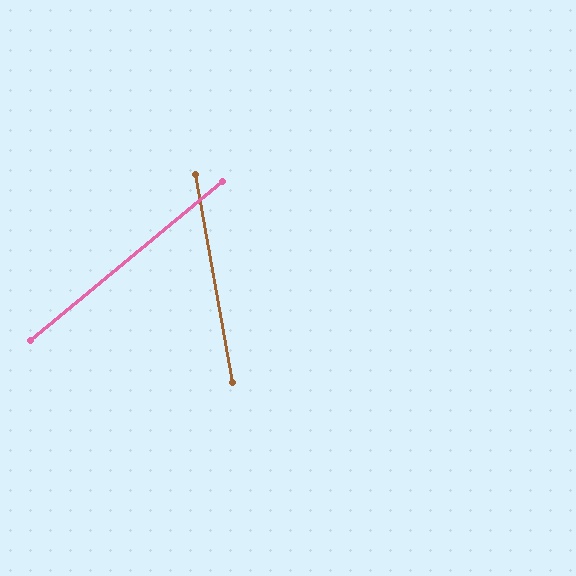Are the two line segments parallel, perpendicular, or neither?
Neither parallel nor perpendicular — they differ by about 60°.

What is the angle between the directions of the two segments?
Approximately 60 degrees.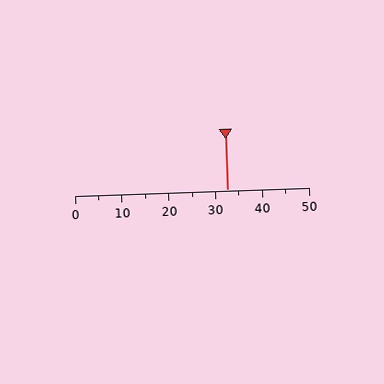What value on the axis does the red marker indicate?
The marker indicates approximately 32.5.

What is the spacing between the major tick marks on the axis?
The major ticks are spaced 10 apart.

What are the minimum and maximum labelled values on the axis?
The axis runs from 0 to 50.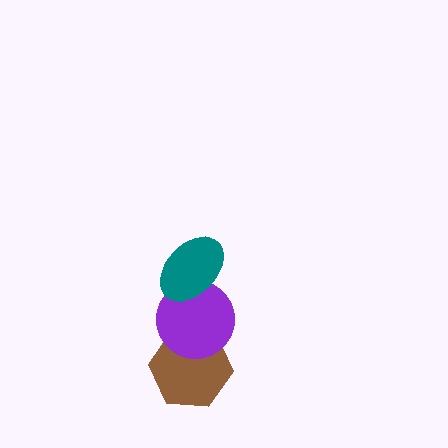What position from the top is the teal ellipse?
The teal ellipse is 1st from the top.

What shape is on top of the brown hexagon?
The purple circle is on top of the brown hexagon.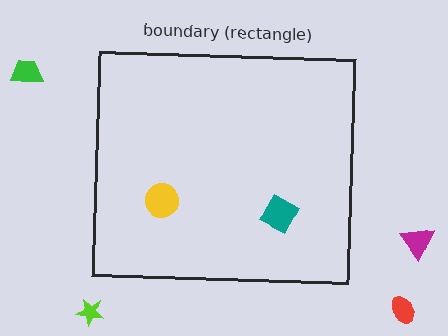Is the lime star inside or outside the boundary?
Outside.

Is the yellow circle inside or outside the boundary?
Inside.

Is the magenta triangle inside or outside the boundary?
Outside.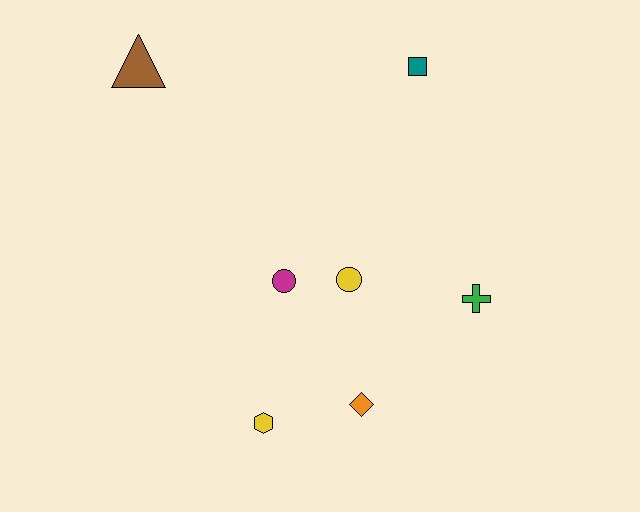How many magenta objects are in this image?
There is 1 magenta object.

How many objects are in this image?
There are 7 objects.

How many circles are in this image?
There are 2 circles.